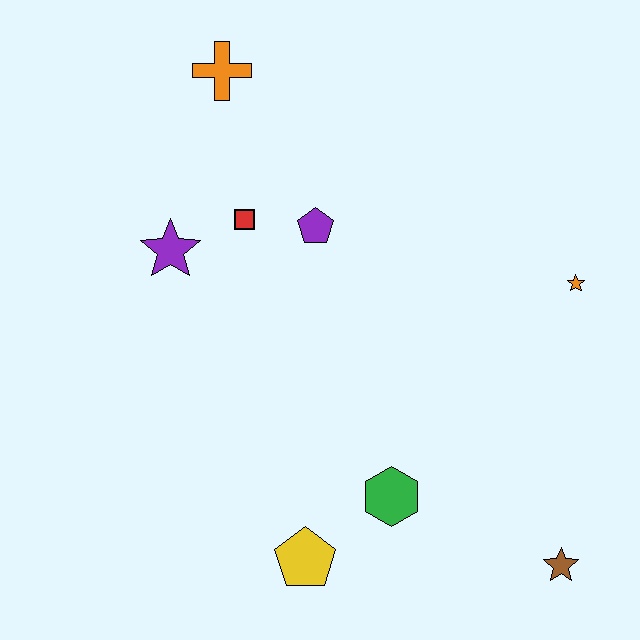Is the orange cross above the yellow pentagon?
Yes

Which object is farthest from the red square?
The brown star is farthest from the red square.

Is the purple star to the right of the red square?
No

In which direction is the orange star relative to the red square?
The orange star is to the right of the red square.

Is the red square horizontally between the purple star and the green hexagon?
Yes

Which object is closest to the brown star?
The green hexagon is closest to the brown star.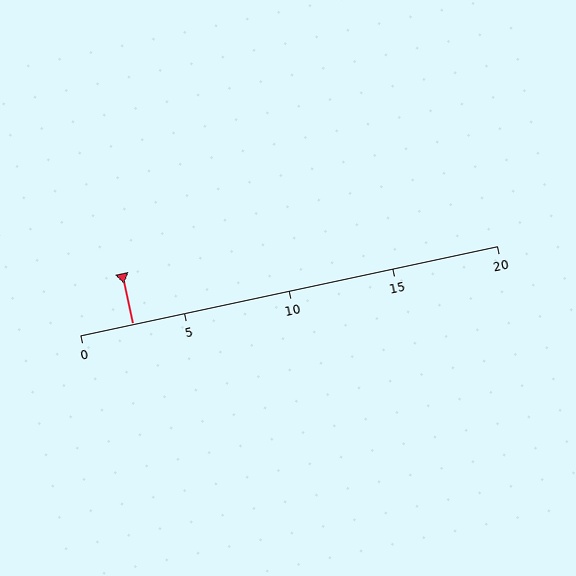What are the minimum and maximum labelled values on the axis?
The axis runs from 0 to 20.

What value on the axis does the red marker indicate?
The marker indicates approximately 2.5.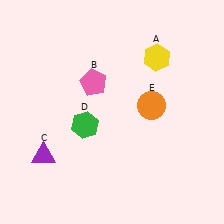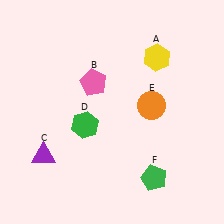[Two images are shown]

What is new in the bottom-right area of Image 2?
A green pentagon (F) was added in the bottom-right area of Image 2.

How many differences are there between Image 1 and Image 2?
There is 1 difference between the two images.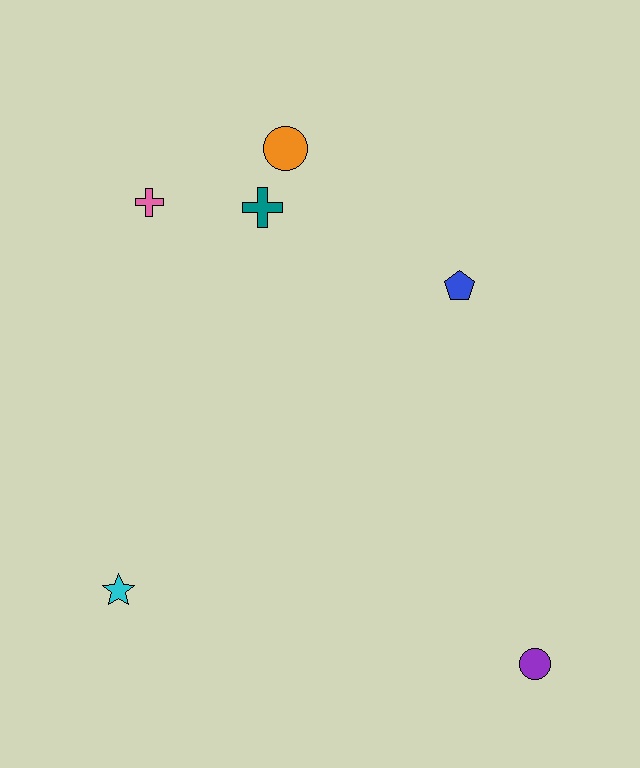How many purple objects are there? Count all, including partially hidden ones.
There is 1 purple object.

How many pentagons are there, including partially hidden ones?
There is 1 pentagon.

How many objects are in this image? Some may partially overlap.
There are 6 objects.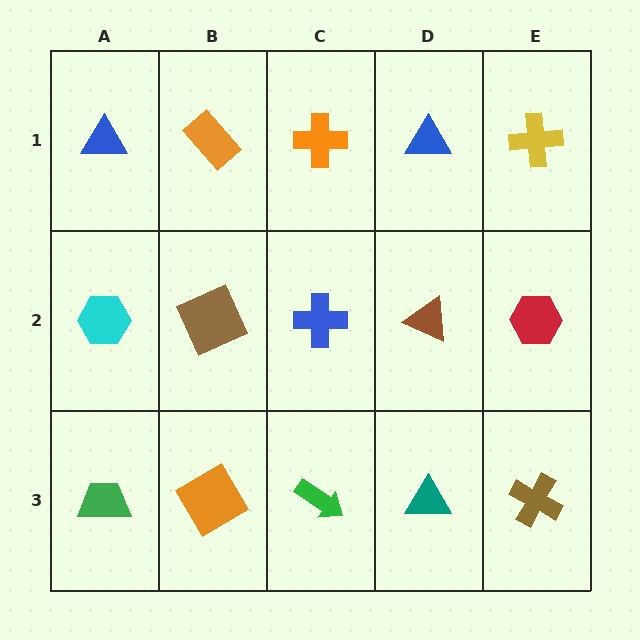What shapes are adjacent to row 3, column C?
A blue cross (row 2, column C), an orange diamond (row 3, column B), a teal triangle (row 3, column D).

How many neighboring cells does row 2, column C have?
4.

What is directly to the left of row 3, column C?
An orange diamond.